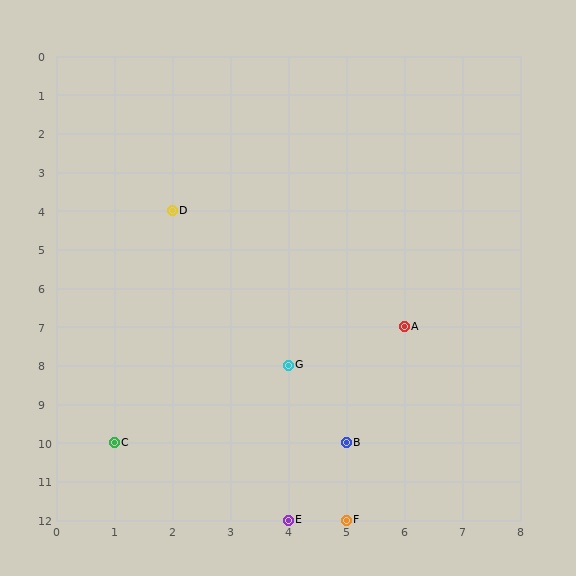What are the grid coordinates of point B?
Point B is at grid coordinates (5, 10).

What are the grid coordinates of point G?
Point G is at grid coordinates (4, 8).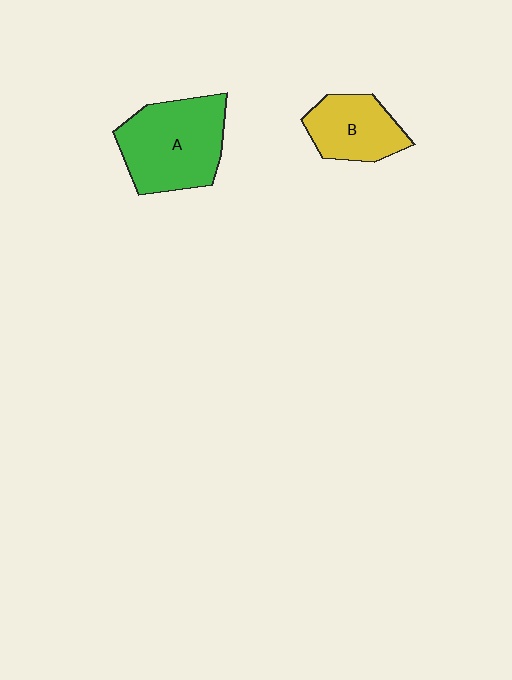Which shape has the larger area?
Shape A (green).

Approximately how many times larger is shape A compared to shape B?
Approximately 1.6 times.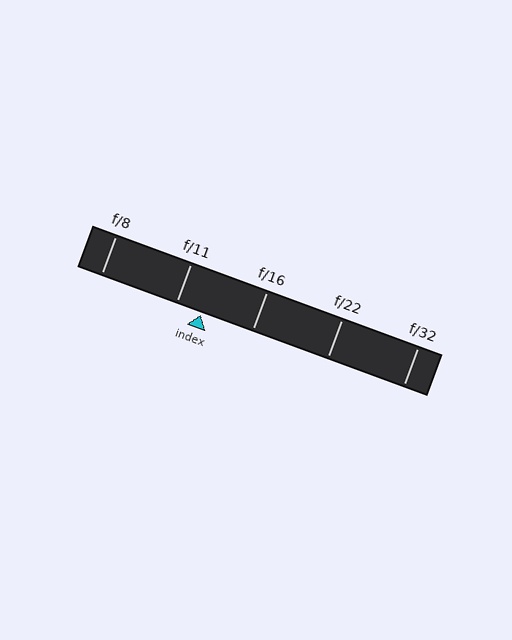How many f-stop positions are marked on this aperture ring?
There are 5 f-stop positions marked.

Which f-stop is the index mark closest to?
The index mark is closest to f/11.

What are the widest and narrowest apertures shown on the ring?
The widest aperture shown is f/8 and the narrowest is f/32.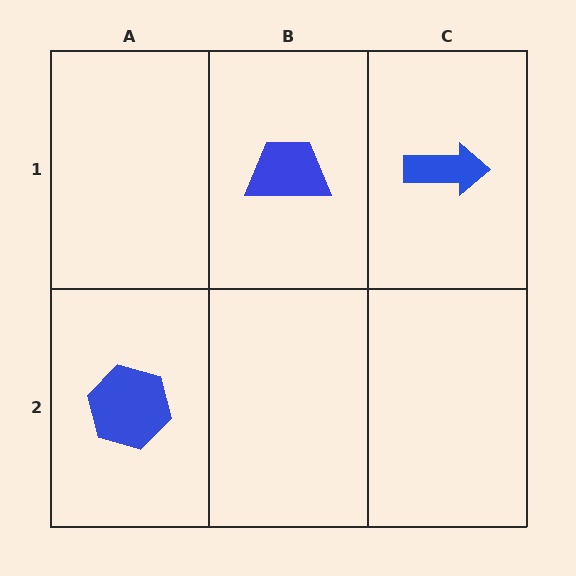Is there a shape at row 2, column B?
No, that cell is empty.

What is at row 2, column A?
A blue hexagon.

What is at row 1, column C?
A blue arrow.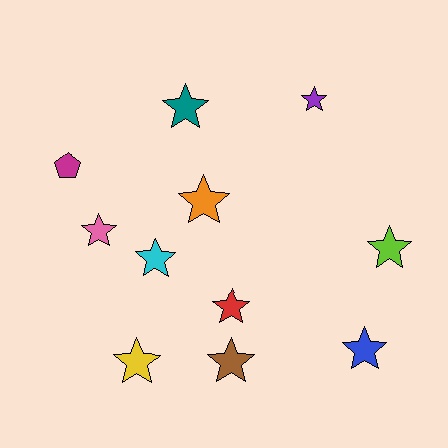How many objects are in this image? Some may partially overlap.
There are 11 objects.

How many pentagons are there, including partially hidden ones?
There is 1 pentagon.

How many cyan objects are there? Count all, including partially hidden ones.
There is 1 cyan object.